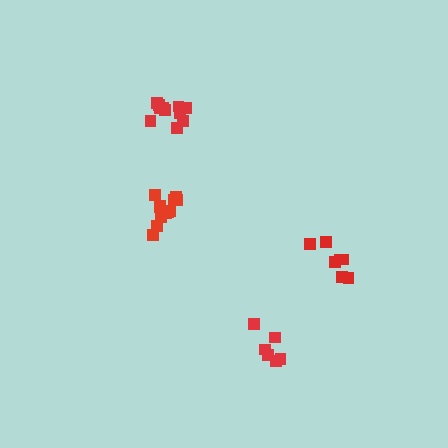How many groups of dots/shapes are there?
There are 4 groups.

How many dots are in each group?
Group 1: 6 dots, Group 2: 12 dots, Group 3: 12 dots, Group 4: 7 dots (37 total).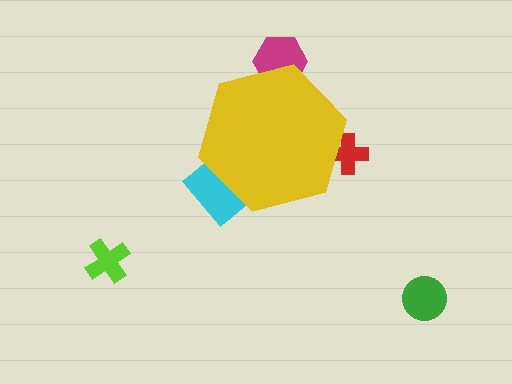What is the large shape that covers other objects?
A yellow hexagon.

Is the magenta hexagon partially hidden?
Yes, the magenta hexagon is partially hidden behind the yellow hexagon.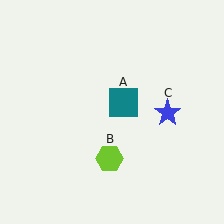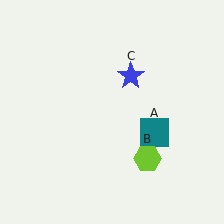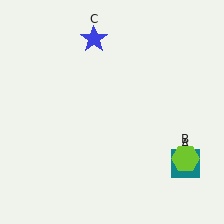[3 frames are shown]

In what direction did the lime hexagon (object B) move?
The lime hexagon (object B) moved right.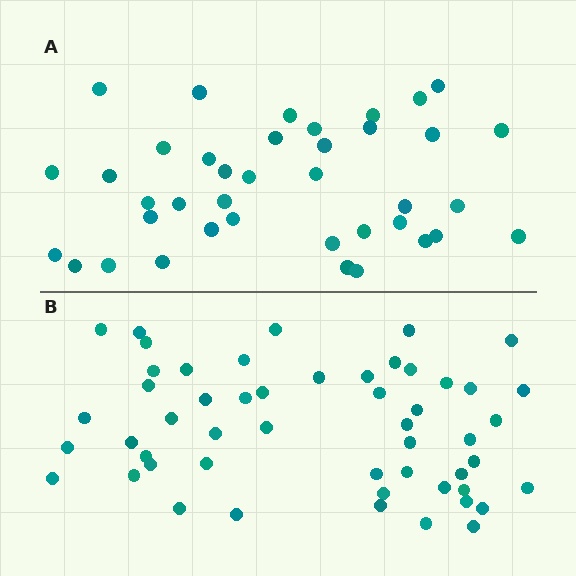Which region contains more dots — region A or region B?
Region B (the bottom region) has more dots.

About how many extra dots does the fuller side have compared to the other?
Region B has approximately 15 more dots than region A.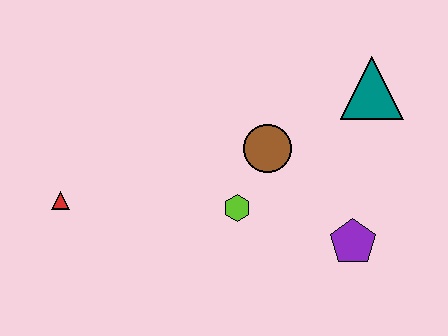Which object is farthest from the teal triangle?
The red triangle is farthest from the teal triangle.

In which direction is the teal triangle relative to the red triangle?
The teal triangle is to the right of the red triangle.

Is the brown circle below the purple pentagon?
No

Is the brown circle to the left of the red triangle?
No